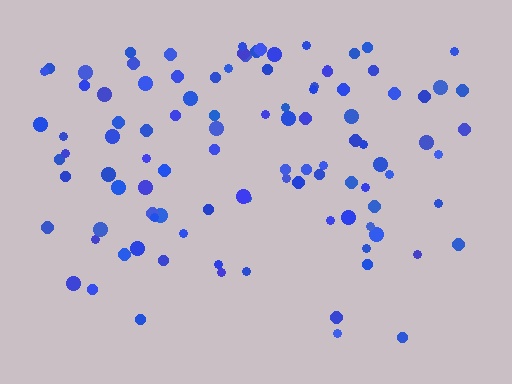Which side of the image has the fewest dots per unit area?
The bottom.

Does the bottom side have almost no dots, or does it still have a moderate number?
Still a moderate number, just noticeably fewer than the top.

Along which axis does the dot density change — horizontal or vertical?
Vertical.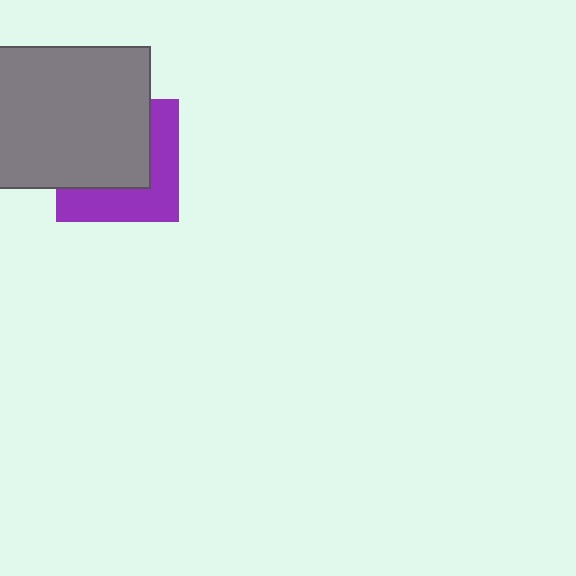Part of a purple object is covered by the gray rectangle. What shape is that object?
It is a square.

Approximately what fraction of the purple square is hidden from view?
Roughly 57% of the purple square is hidden behind the gray rectangle.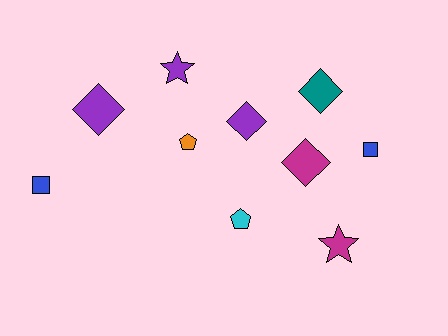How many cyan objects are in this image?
There is 1 cyan object.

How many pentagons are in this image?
There are 2 pentagons.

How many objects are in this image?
There are 10 objects.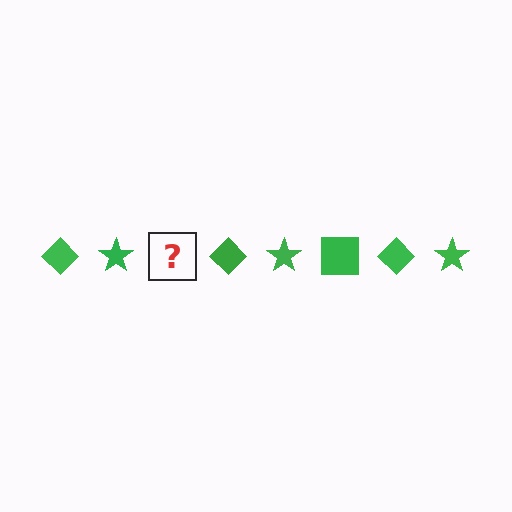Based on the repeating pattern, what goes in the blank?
The blank should be a green square.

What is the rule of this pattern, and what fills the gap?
The rule is that the pattern cycles through diamond, star, square shapes in green. The gap should be filled with a green square.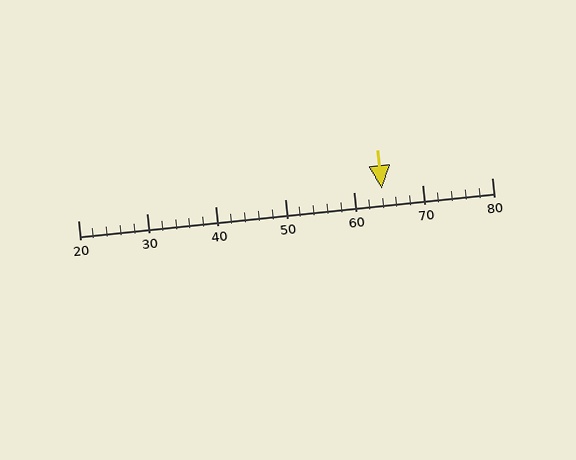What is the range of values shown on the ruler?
The ruler shows values from 20 to 80.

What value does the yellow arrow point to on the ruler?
The yellow arrow points to approximately 64.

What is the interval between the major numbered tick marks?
The major tick marks are spaced 10 units apart.